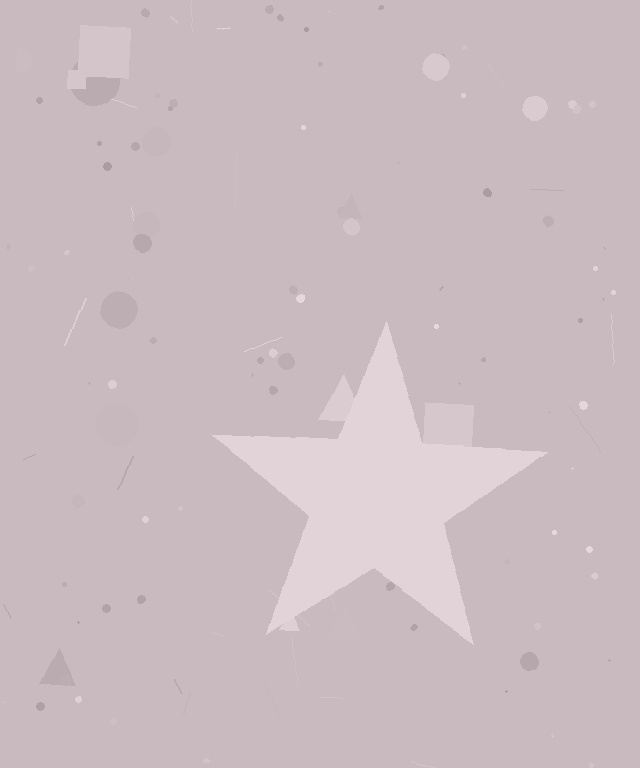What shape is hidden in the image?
A star is hidden in the image.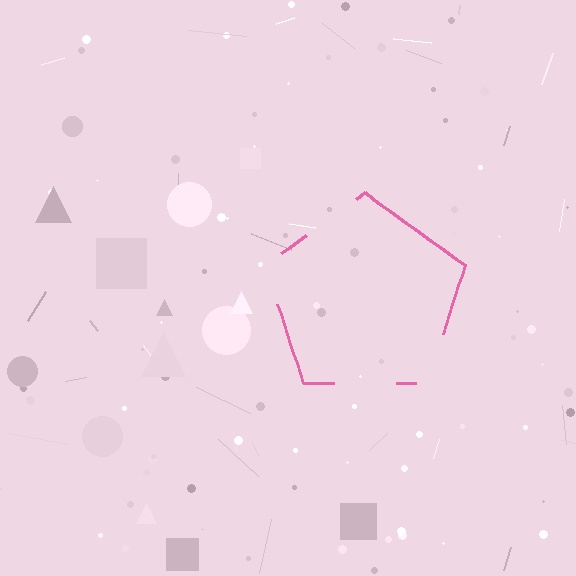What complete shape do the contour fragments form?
The contour fragments form a pentagon.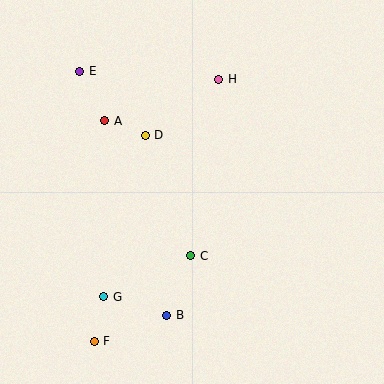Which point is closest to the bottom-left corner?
Point F is closest to the bottom-left corner.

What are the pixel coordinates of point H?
Point H is at (219, 79).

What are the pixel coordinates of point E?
Point E is at (80, 71).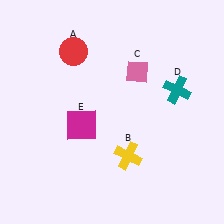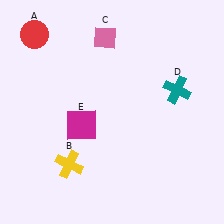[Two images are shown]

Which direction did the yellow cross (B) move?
The yellow cross (B) moved left.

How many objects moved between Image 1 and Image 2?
3 objects moved between the two images.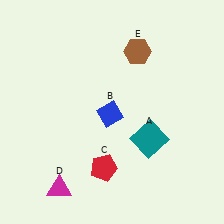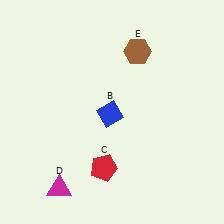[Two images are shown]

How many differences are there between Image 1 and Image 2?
There is 1 difference between the two images.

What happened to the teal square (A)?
The teal square (A) was removed in Image 2. It was in the bottom-right area of Image 1.